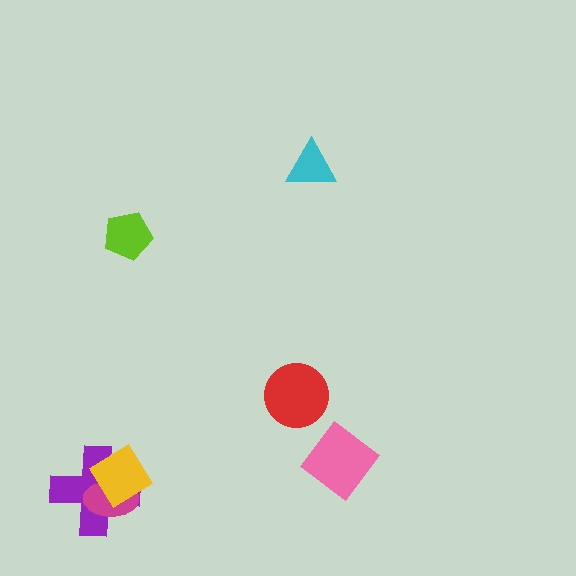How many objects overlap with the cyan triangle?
0 objects overlap with the cyan triangle.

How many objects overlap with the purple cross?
2 objects overlap with the purple cross.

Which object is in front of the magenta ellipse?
The yellow diamond is in front of the magenta ellipse.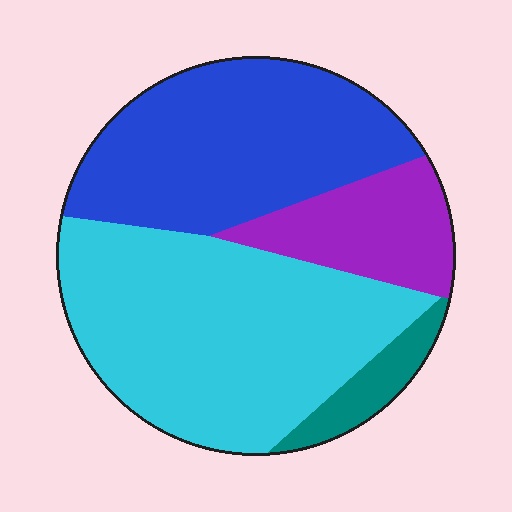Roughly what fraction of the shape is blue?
Blue takes up about one third (1/3) of the shape.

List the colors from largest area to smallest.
From largest to smallest: cyan, blue, purple, teal.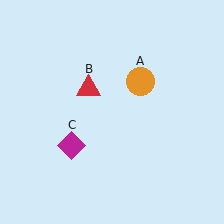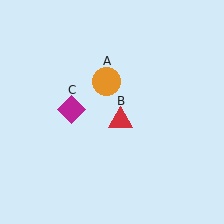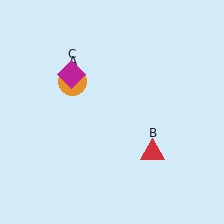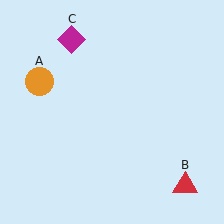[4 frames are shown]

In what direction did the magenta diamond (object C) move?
The magenta diamond (object C) moved up.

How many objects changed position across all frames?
3 objects changed position: orange circle (object A), red triangle (object B), magenta diamond (object C).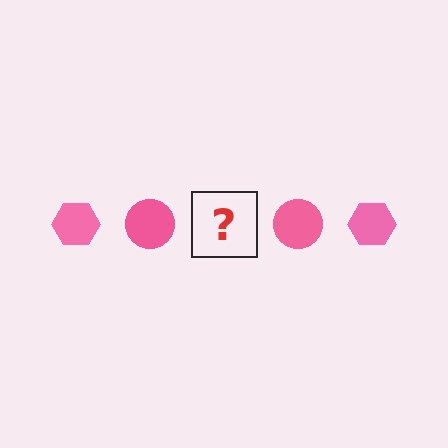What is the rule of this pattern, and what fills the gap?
The rule is that the pattern cycles through hexagon, circle shapes in pink. The gap should be filled with a pink hexagon.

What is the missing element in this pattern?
The missing element is a pink hexagon.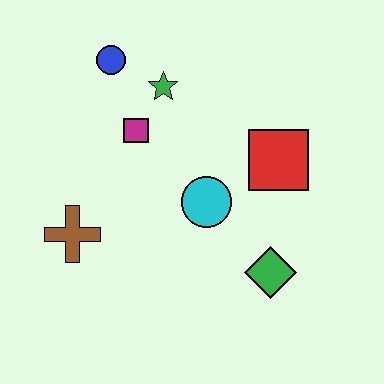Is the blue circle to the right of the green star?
No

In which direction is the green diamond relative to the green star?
The green diamond is below the green star.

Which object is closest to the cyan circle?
The red square is closest to the cyan circle.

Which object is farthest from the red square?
The brown cross is farthest from the red square.